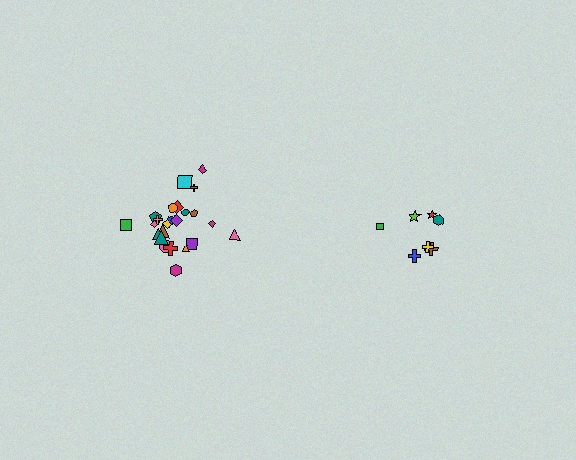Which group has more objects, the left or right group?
The left group.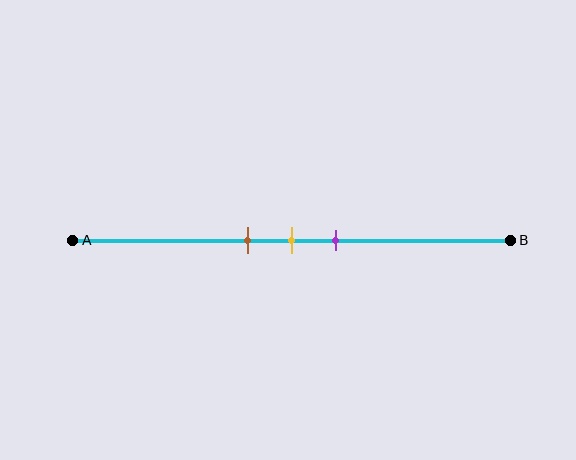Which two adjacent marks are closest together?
The brown and yellow marks are the closest adjacent pair.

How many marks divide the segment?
There are 3 marks dividing the segment.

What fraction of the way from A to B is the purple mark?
The purple mark is approximately 60% (0.6) of the way from A to B.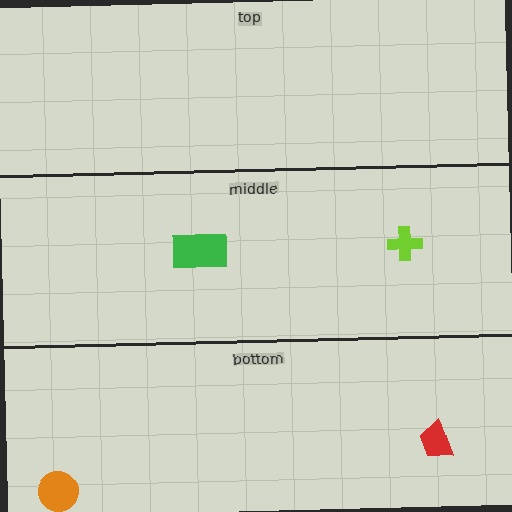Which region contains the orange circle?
The bottom region.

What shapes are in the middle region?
The lime cross, the green rectangle.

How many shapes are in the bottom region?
2.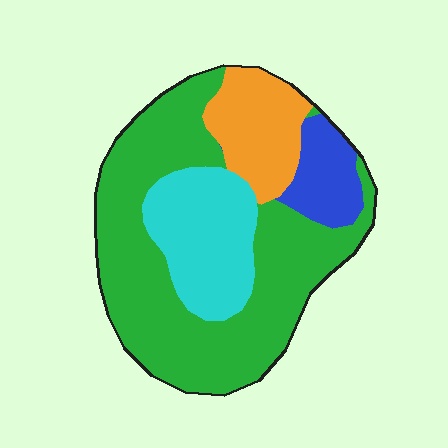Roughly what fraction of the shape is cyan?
Cyan takes up about one fifth (1/5) of the shape.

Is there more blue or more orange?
Orange.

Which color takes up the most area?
Green, at roughly 55%.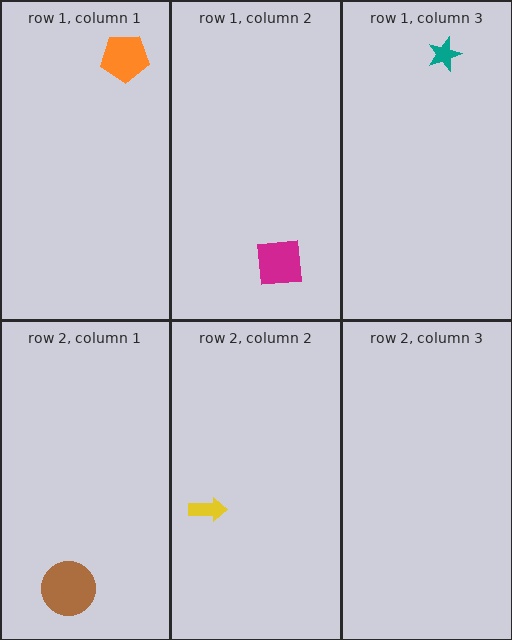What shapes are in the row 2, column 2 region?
The yellow arrow.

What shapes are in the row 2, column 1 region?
The brown circle.